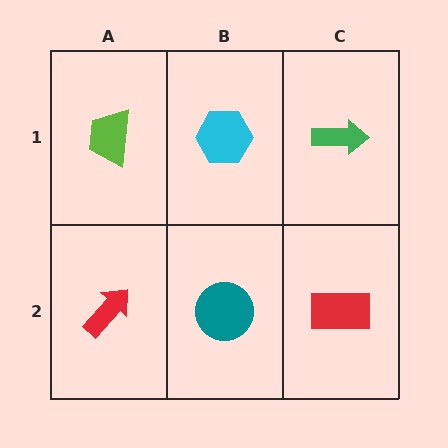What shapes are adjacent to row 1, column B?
A teal circle (row 2, column B), a lime trapezoid (row 1, column A), a green arrow (row 1, column C).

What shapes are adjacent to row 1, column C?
A red rectangle (row 2, column C), a cyan hexagon (row 1, column B).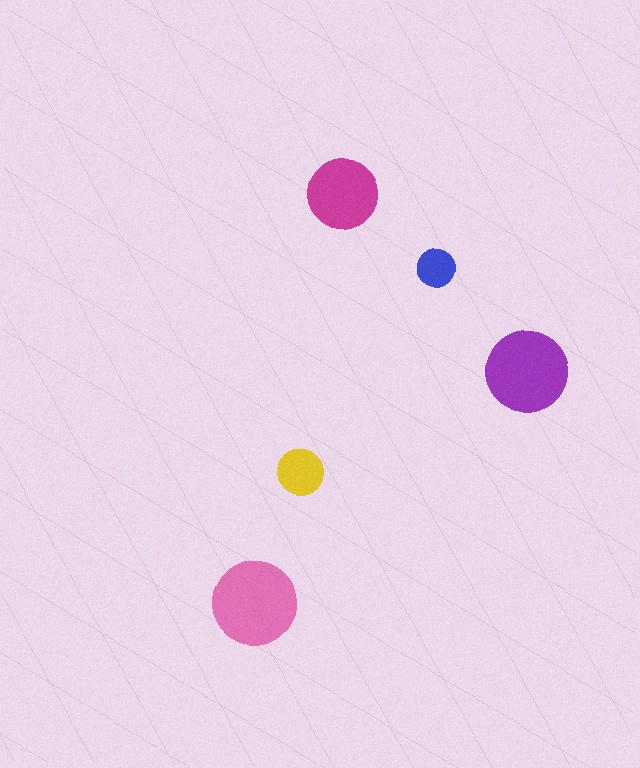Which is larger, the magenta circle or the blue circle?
The magenta one.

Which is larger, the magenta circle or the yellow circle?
The magenta one.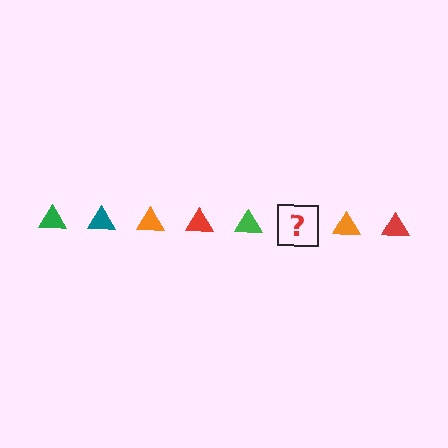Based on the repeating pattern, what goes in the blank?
The blank should be a teal triangle.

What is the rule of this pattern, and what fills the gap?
The rule is that the pattern cycles through green, teal, orange, red triangles. The gap should be filled with a teal triangle.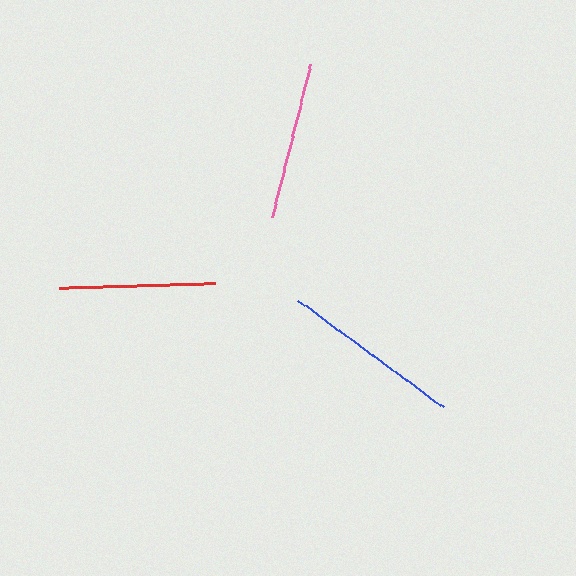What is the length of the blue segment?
The blue segment is approximately 180 pixels long.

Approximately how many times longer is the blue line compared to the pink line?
The blue line is approximately 1.1 times the length of the pink line.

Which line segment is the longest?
The blue line is the longest at approximately 180 pixels.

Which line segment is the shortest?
The red line is the shortest at approximately 157 pixels.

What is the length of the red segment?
The red segment is approximately 157 pixels long.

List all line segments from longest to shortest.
From longest to shortest: blue, pink, red.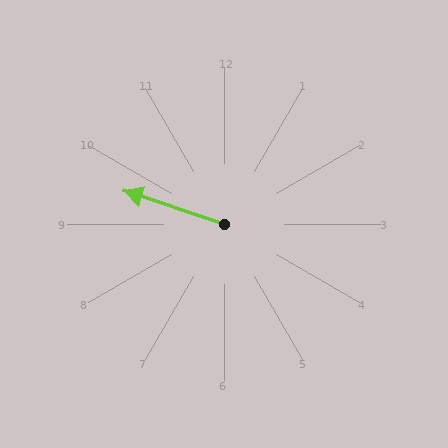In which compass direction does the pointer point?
West.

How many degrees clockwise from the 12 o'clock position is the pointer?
Approximately 288 degrees.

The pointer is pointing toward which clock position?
Roughly 10 o'clock.